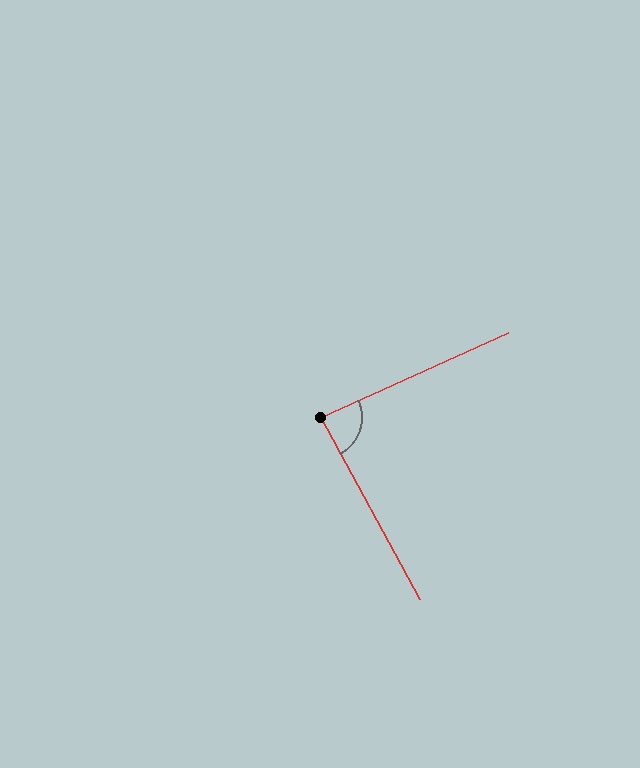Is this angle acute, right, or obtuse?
It is approximately a right angle.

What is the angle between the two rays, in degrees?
Approximately 86 degrees.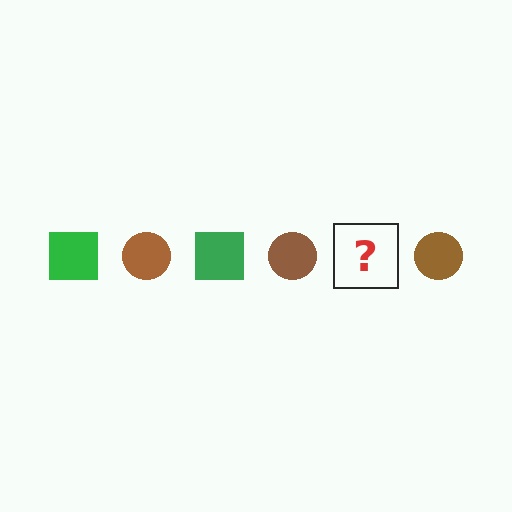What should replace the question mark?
The question mark should be replaced with a green square.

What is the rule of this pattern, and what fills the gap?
The rule is that the pattern alternates between green square and brown circle. The gap should be filled with a green square.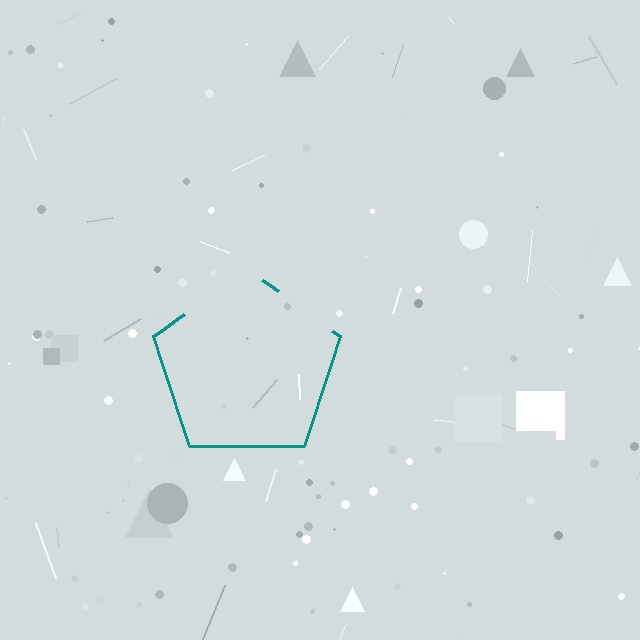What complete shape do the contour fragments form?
The contour fragments form a pentagon.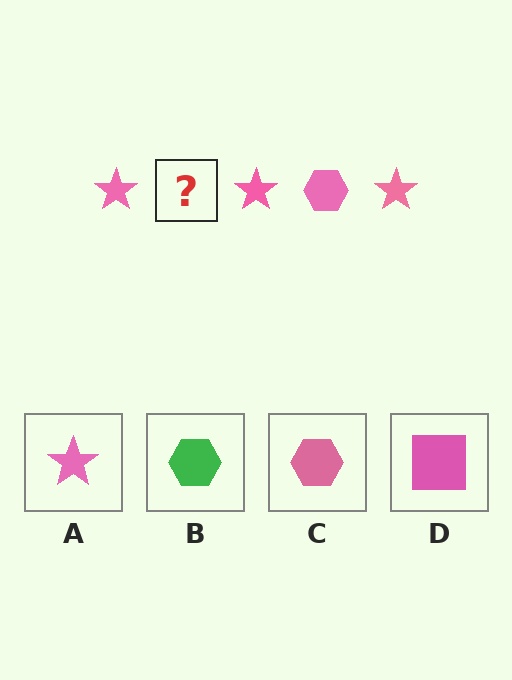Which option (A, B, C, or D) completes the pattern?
C.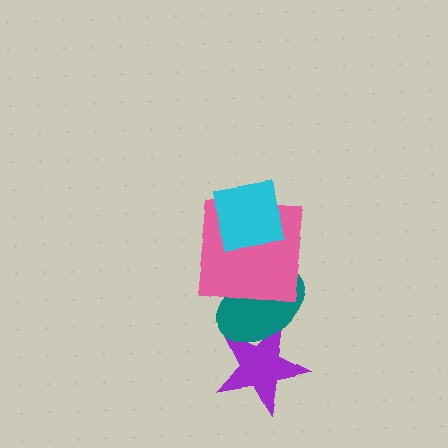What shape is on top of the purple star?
The teal ellipse is on top of the purple star.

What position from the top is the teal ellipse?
The teal ellipse is 3rd from the top.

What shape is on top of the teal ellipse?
The pink square is on top of the teal ellipse.